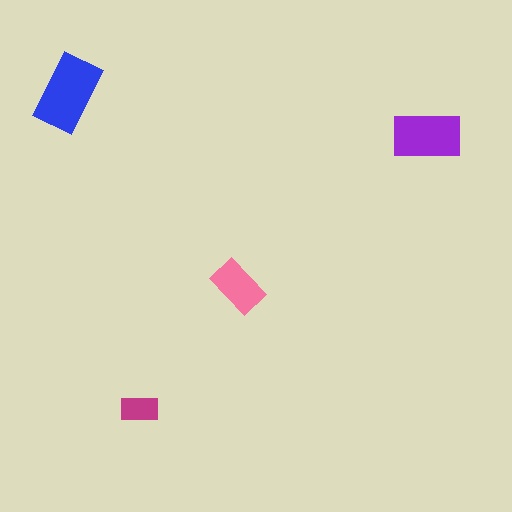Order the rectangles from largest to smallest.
the blue one, the purple one, the pink one, the magenta one.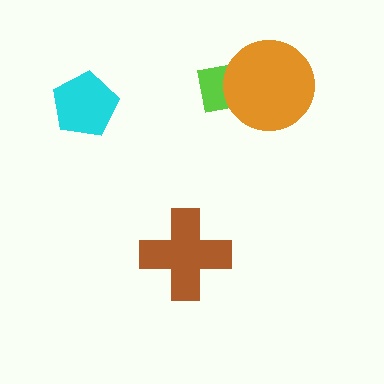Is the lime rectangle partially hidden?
Yes, it is partially covered by another shape.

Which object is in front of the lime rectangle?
The orange circle is in front of the lime rectangle.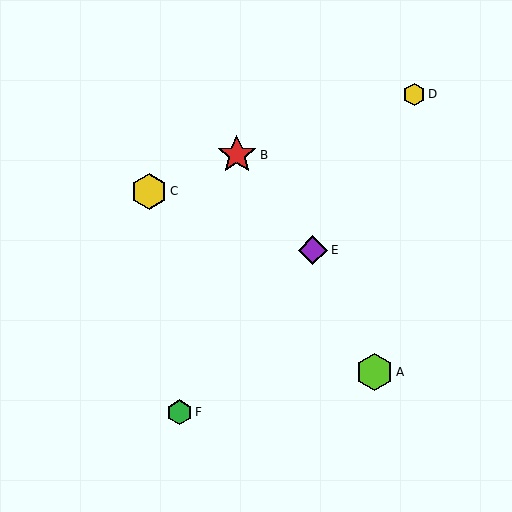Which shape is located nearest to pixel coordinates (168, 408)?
The green hexagon (labeled F) at (180, 412) is nearest to that location.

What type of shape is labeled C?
Shape C is a yellow hexagon.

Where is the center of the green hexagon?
The center of the green hexagon is at (180, 412).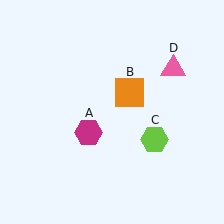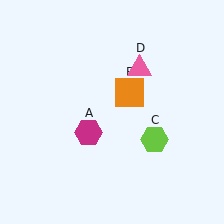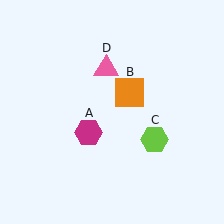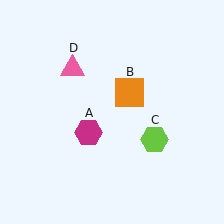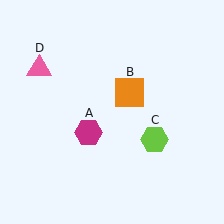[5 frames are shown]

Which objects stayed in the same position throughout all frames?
Magenta hexagon (object A) and orange square (object B) and lime hexagon (object C) remained stationary.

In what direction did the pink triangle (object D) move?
The pink triangle (object D) moved left.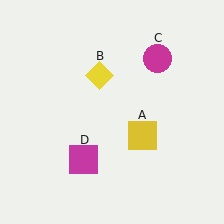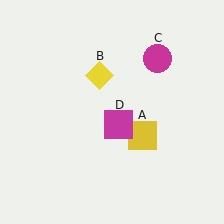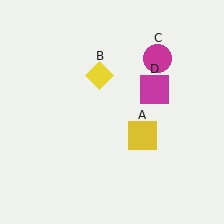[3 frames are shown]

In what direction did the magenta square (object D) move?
The magenta square (object D) moved up and to the right.